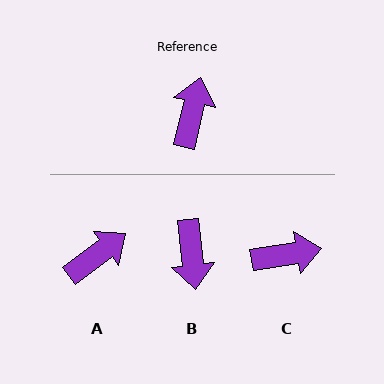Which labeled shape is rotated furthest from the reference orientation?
B, about 160 degrees away.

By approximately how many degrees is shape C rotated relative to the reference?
Approximately 67 degrees clockwise.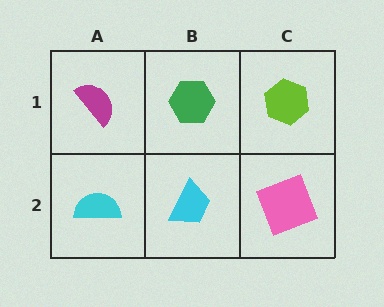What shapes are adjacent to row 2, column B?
A green hexagon (row 1, column B), a cyan semicircle (row 2, column A), a pink square (row 2, column C).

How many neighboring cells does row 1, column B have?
3.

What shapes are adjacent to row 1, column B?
A cyan trapezoid (row 2, column B), a magenta semicircle (row 1, column A), a lime hexagon (row 1, column C).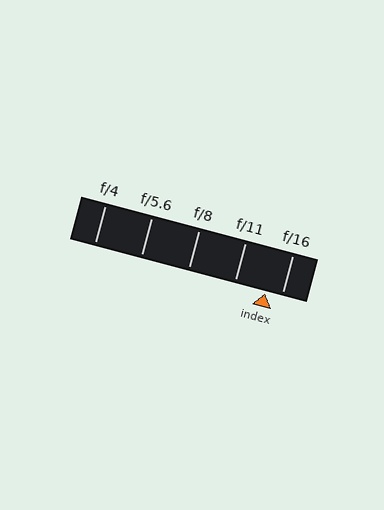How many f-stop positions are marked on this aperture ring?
There are 5 f-stop positions marked.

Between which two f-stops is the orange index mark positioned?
The index mark is between f/11 and f/16.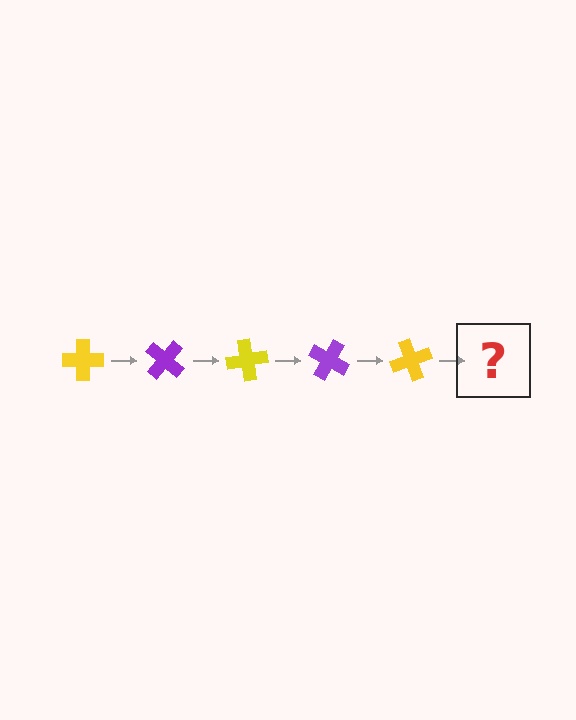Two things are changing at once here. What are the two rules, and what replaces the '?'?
The two rules are that it rotates 40 degrees each step and the color cycles through yellow and purple. The '?' should be a purple cross, rotated 200 degrees from the start.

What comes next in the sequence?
The next element should be a purple cross, rotated 200 degrees from the start.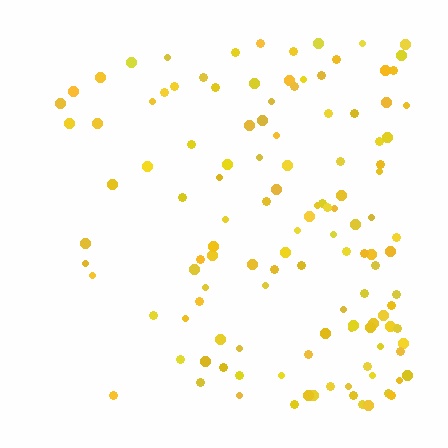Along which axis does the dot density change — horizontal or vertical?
Horizontal.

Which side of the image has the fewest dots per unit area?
The left.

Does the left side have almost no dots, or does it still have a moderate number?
Still a moderate number, just noticeably fewer than the right.